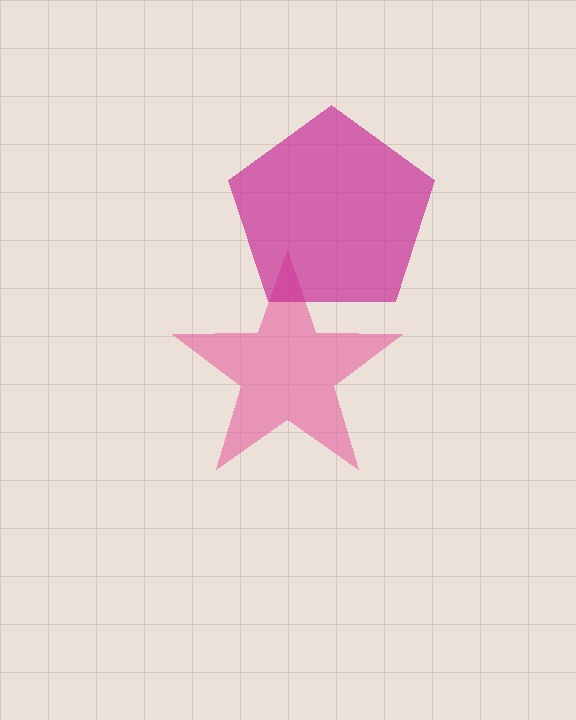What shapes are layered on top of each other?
The layered shapes are: a pink star, a magenta pentagon.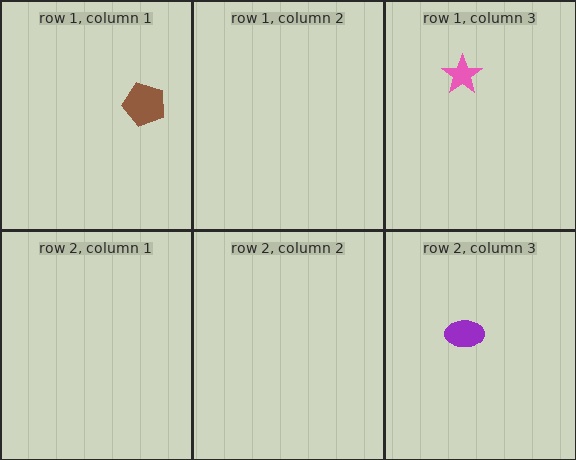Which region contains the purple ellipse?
The row 2, column 3 region.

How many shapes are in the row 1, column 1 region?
1.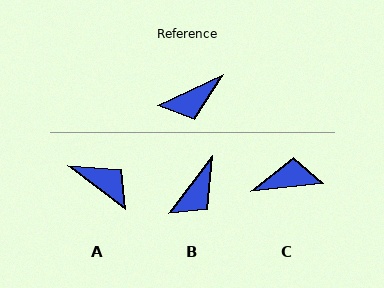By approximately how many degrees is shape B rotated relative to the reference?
Approximately 28 degrees counter-clockwise.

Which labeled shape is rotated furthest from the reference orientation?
C, about 162 degrees away.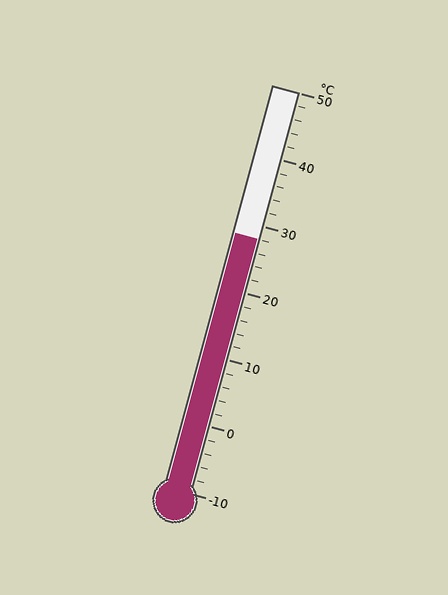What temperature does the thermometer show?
The thermometer shows approximately 28°C.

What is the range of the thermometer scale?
The thermometer scale ranges from -10°C to 50°C.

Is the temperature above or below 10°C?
The temperature is above 10°C.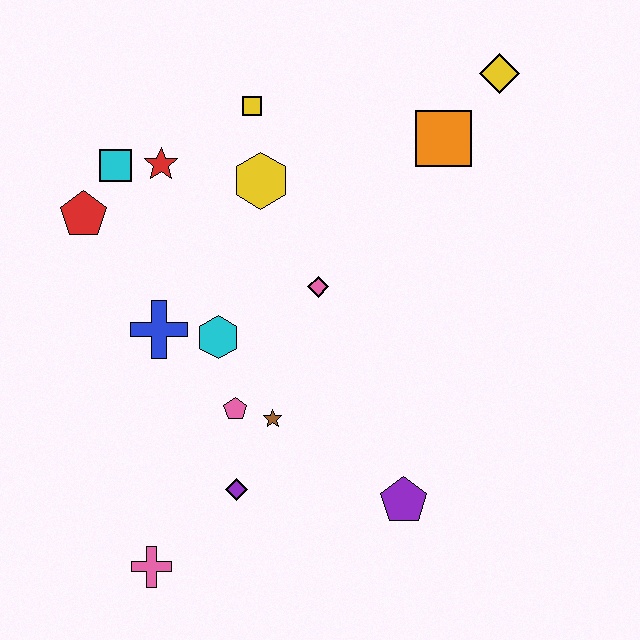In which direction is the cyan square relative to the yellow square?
The cyan square is to the left of the yellow square.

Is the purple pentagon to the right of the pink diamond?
Yes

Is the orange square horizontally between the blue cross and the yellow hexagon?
No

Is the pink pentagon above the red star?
No